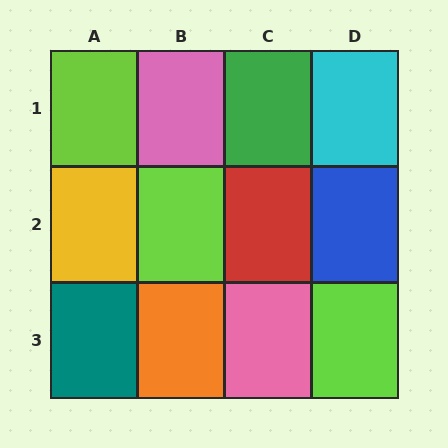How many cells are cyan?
1 cell is cyan.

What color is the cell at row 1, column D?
Cyan.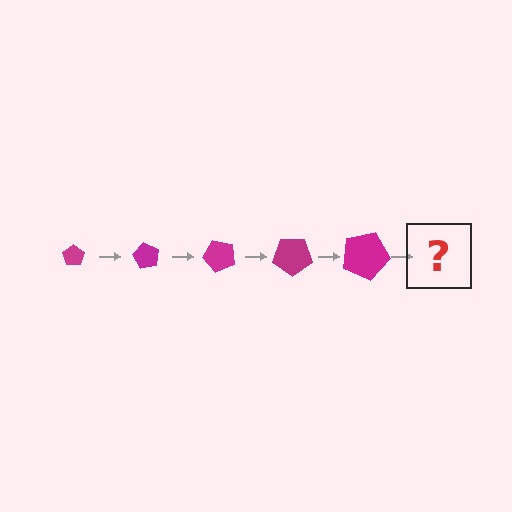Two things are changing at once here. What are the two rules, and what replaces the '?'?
The two rules are that the pentagon grows larger each step and it rotates 60 degrees each step. The '?' should be a pentagon, larger than the previous one and rotated 300 degrees from the start.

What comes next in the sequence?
The next element should be a pentagon, larger than the previous one and rotated 300 degrees from the start.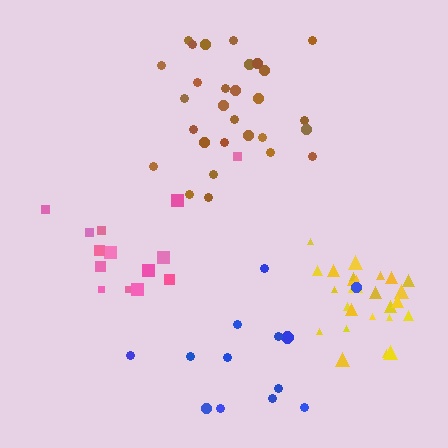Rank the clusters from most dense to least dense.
yellow, brown, pink, blue.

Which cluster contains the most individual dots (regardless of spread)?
Brown (29).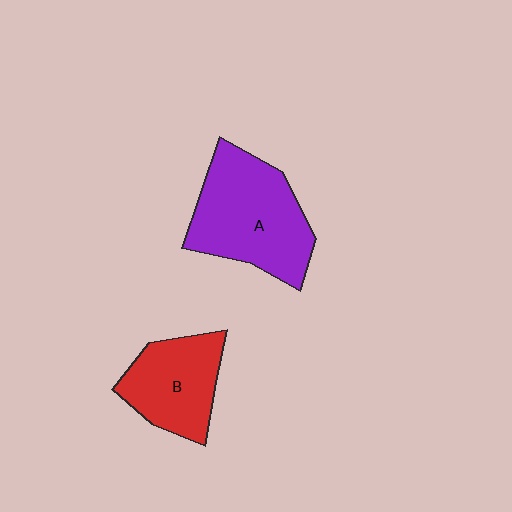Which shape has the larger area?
Shape A (purple).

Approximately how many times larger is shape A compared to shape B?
Approximately 1.4 times.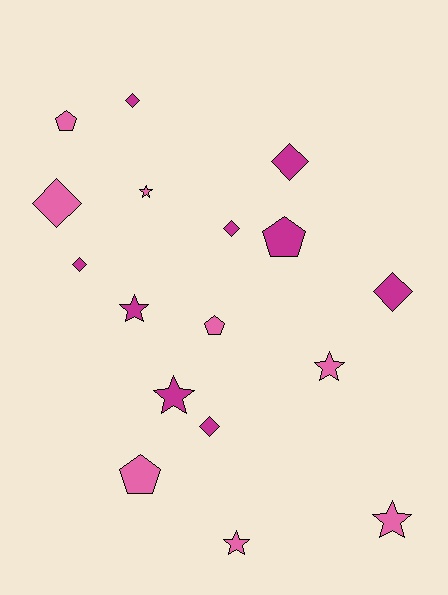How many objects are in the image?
There are 17 objects.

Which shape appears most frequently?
Diamond, with 7 objects.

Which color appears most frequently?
Magenta, with 9 objects.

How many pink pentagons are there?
There are 3 pink pentagons.